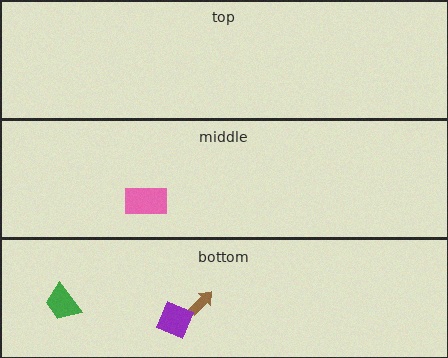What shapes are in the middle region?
The pink rectangle.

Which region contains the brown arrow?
The bottom region.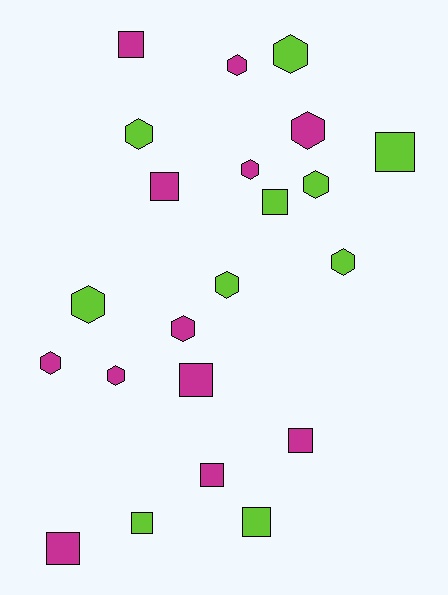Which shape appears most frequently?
Hexagon, with 12 objects.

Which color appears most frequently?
Magenta, with 12 objects.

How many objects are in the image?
There are 22 objects.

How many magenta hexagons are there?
There are 6 magenta hexagons.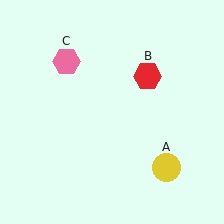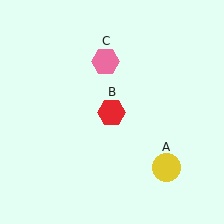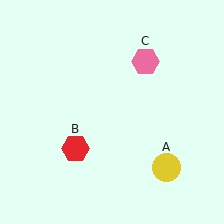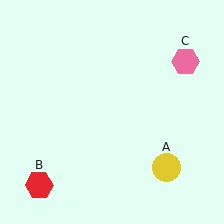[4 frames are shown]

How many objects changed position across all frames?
2 objects changed position: red hexagon (object B), pink hexagon (object C).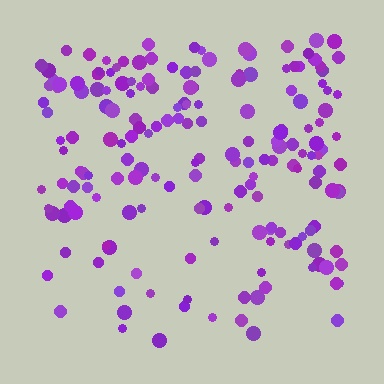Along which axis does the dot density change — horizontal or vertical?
Vertical.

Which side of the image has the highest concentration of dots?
The top.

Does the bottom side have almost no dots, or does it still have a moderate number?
Still a moderate number, just noticeably fewer than the top.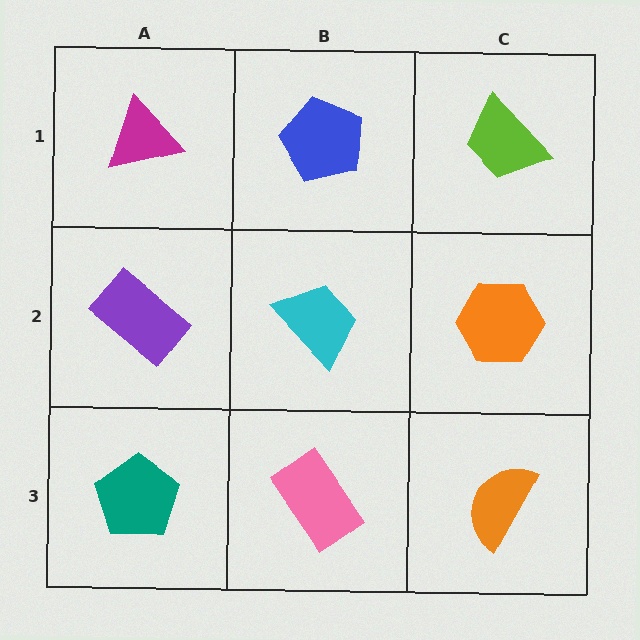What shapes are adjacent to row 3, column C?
An orange hexagon (row 2, column C), a pink rectangle (row 3, column B).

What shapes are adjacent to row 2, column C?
A lime trapezoid (row 1, column C), an orange semicircle (row 3, column C), a cyan trapezoid (row 2, column B).